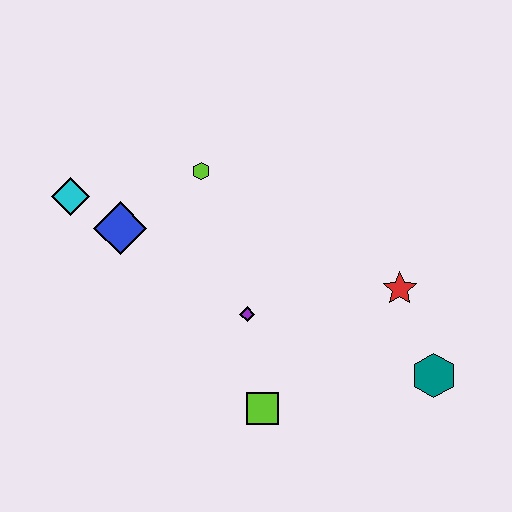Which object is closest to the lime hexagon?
The blue diamond is closest to the lime hexagon.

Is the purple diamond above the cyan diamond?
No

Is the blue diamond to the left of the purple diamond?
Yes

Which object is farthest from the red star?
The cyan diamond is farthest from the red star.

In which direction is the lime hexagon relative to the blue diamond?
The lime hexagon is to the right of the blue diamond.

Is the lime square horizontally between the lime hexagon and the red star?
Yes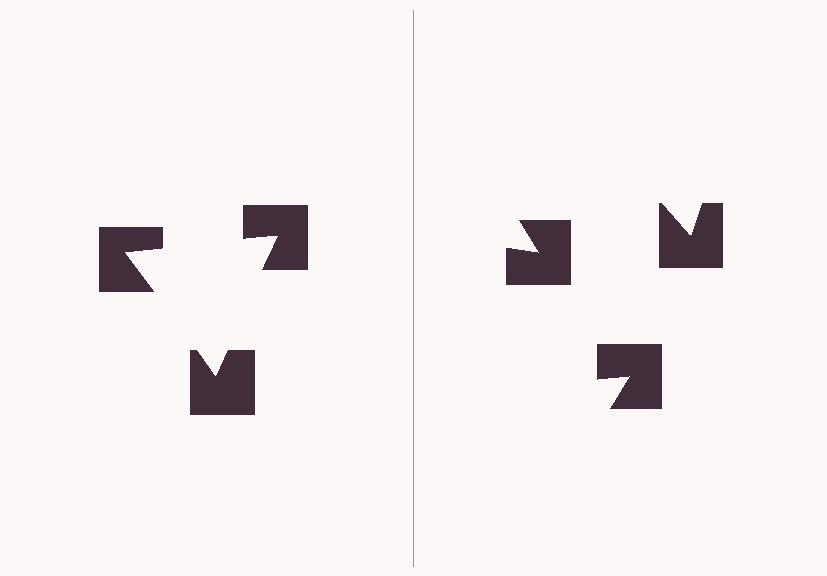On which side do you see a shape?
An illusory triangle appears on the left side. On the right side the wedge cuts are rotated, so no coherent shape forms.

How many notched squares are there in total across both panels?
6 — 3 on each side.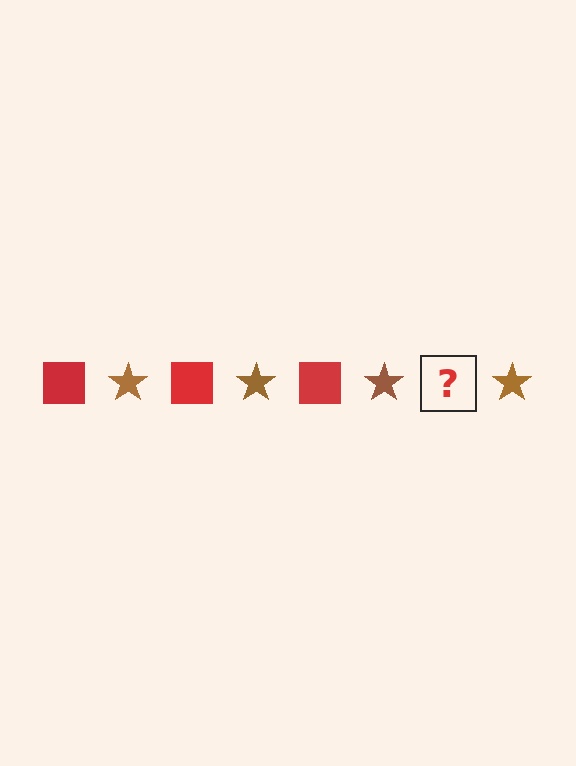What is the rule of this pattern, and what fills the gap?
The rule is that the pattern alternates between red square and brown star. The gap should be filled with a red square.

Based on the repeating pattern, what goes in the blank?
The blank should be a red square.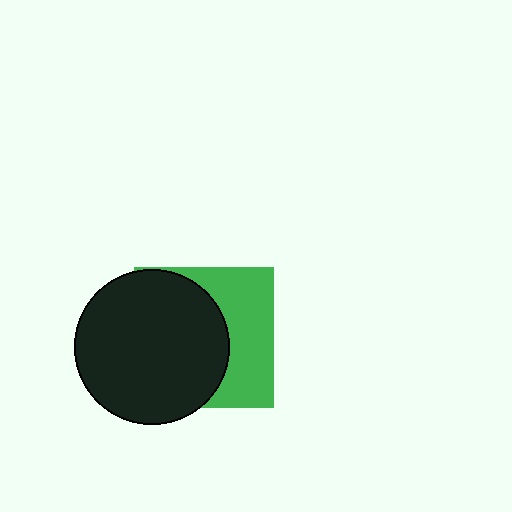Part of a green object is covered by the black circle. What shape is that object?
It is a square.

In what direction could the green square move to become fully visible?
The green square could move right. That would shift it out from behind the black circle entirely.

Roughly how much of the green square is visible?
A small part of it is visible (roughly 41%).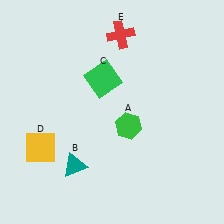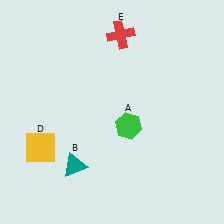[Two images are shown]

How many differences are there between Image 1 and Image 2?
There is 1 difference between the two images.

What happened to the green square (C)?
The green square (C) was removed in Image 2. It was in the top-left area of Image 1.